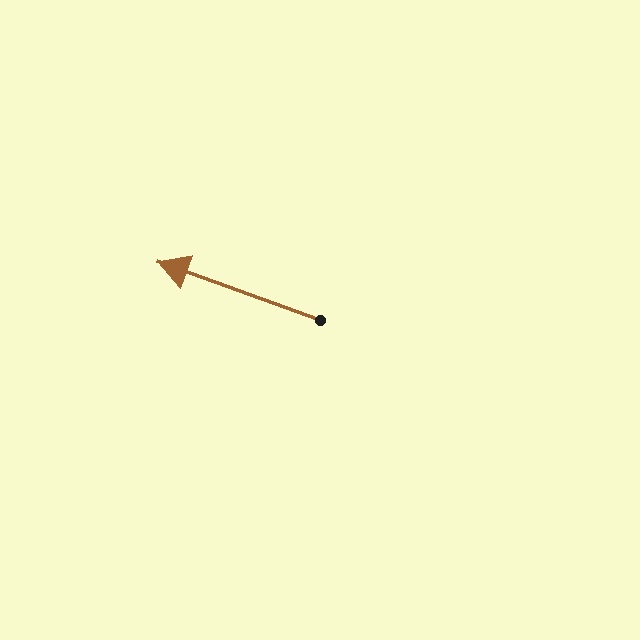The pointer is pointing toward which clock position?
Roughly 10 o'clock.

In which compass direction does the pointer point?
West.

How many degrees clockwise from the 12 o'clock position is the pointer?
Approximately 290 degrees.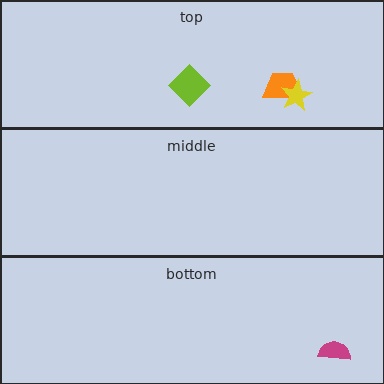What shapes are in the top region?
The lime diamond, the orange trapezoid, the yellow star.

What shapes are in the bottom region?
The magenta semicircle.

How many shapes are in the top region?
3.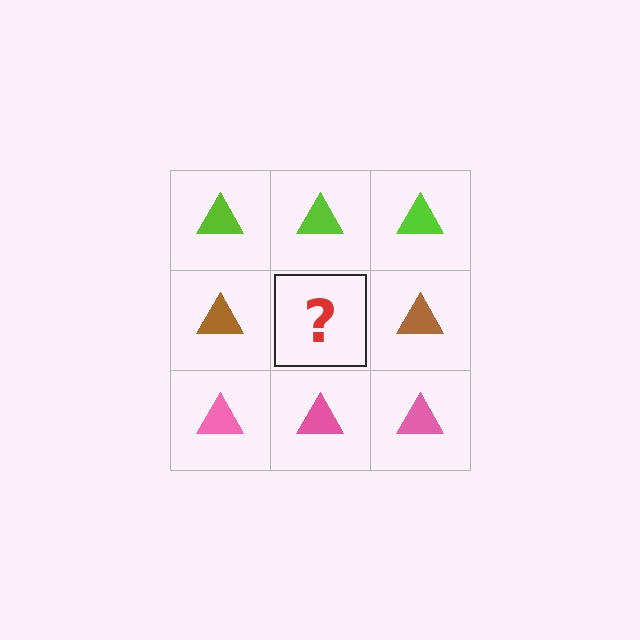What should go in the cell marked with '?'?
The missing cell should contain a brown triangle.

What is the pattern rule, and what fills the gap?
The rule is that each row has a consistent color. The gap should be filled with a brown triangle.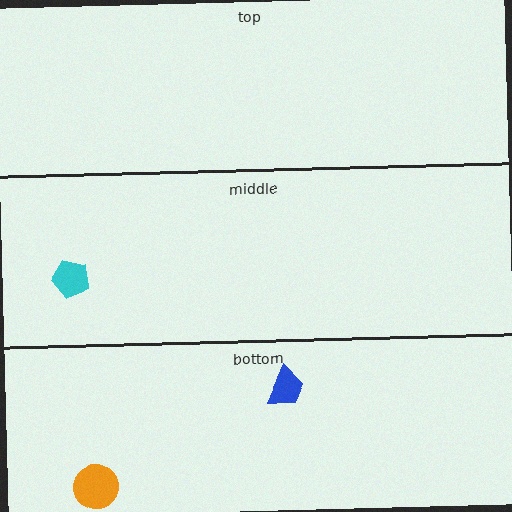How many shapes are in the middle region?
1.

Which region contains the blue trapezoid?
The bottom region.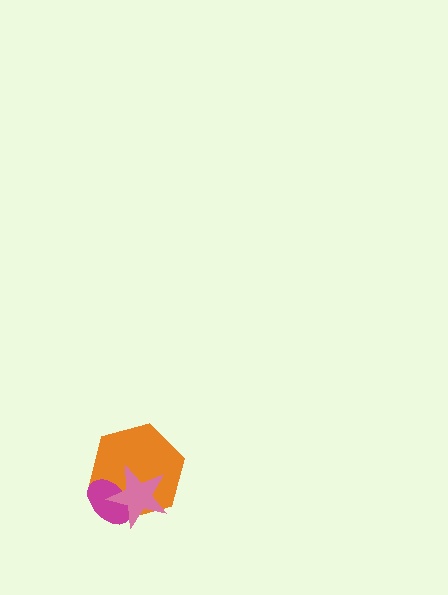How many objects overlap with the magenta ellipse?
2 objects overlap with the magenta ellipse.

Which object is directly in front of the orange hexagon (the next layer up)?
The magenta ellipse is directly in front of the orange hexagon.